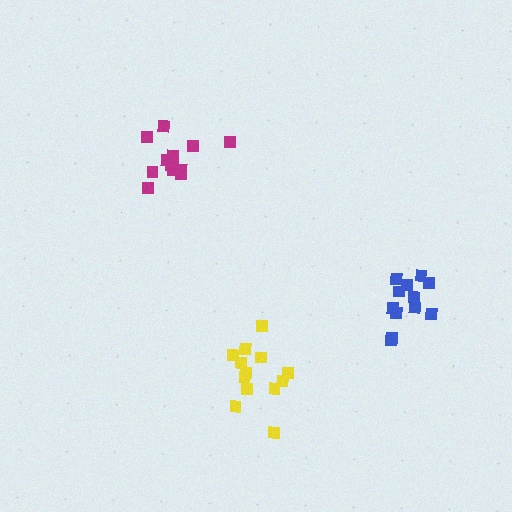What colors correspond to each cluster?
The clusters are colored: magenta, yellow, blue.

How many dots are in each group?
Group 1: 13 dots, Group 2: 13 dots, Group 3: 12 dots (38 total).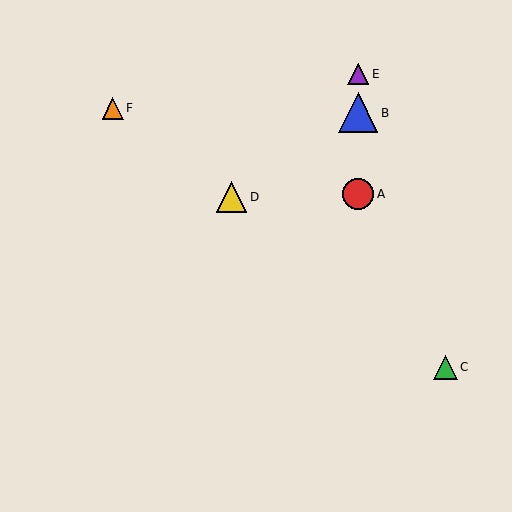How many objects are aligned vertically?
3 objects (A, B, E) are aligned vertically.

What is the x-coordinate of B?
Object B is at x≈358.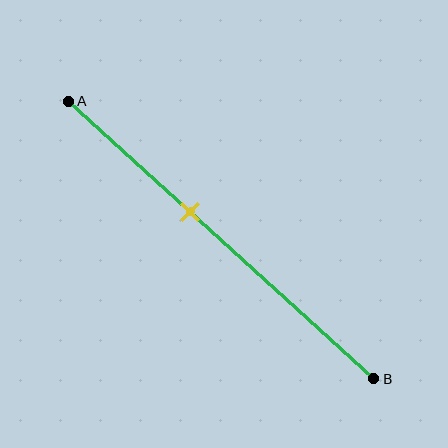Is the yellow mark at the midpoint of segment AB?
No, the mark is at about 40% from A, not at the 50% midpoint.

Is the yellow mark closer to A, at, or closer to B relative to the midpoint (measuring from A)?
The yellow mark is closer to point A than the midpoint of segment AB.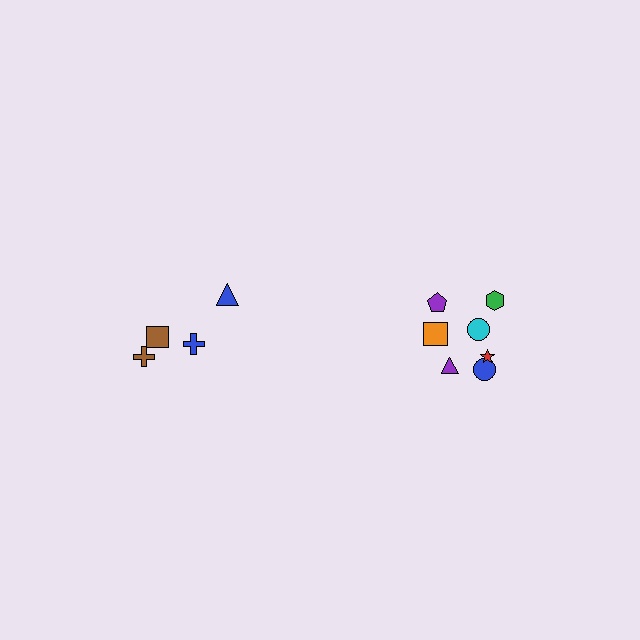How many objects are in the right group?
There are 7 objects.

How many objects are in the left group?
There are 4 objects.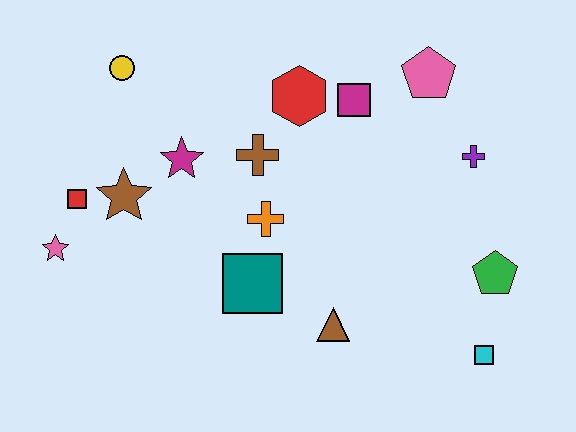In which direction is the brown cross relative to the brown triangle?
The brown cross is above the brown triangle.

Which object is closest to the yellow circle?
The magenta star is closest to the yellow circle.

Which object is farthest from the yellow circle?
The cyan square is farthest from the yellow circle.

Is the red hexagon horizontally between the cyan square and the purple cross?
No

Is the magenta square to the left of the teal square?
No